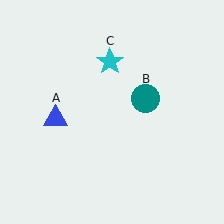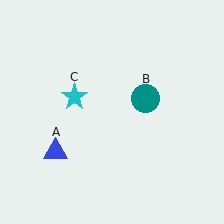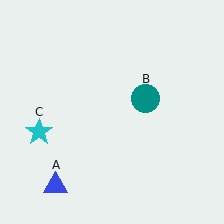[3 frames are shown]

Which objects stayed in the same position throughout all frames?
Teal circle (object B) remained stationary.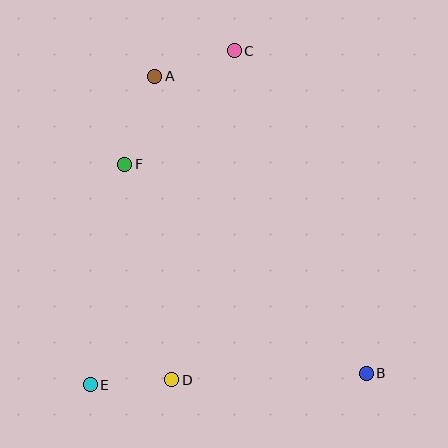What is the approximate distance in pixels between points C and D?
The distance between C and D is approximately 335 pixels.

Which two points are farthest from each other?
Points A and B are farthest from each other.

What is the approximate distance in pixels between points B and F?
The distance between B and F is approximately 319 pixels.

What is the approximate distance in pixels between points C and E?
The distance between C and E is approximately 363 pixels.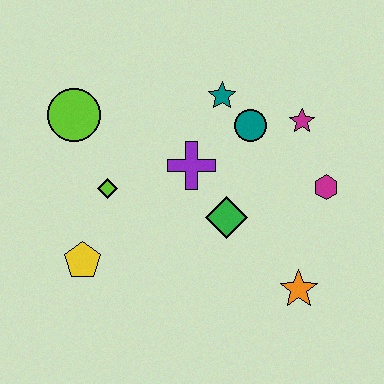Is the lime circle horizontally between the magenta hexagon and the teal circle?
No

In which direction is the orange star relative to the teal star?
The orange star is below the teal star.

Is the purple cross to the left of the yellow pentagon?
No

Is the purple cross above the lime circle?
No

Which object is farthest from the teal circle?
The yellow pentagon is farthest from the teal circle.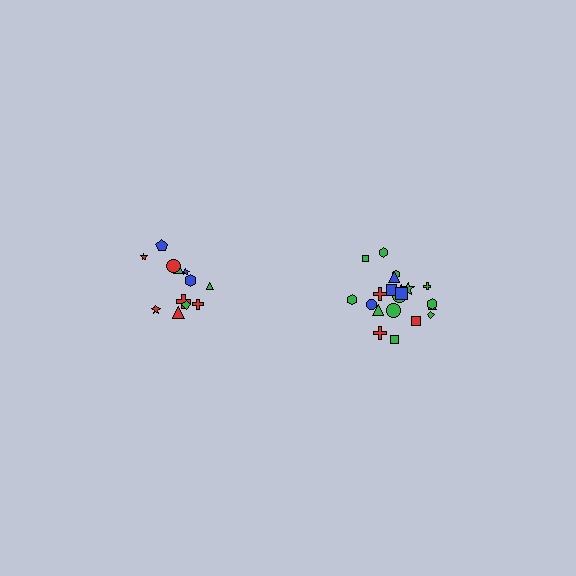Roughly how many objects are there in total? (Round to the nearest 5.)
Roughly 35 objects in total.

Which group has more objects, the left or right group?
The right group.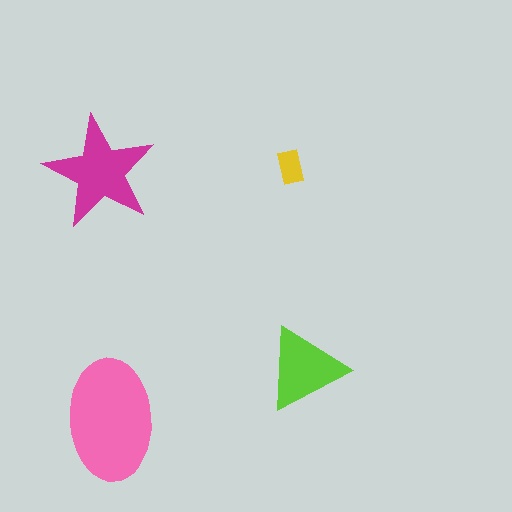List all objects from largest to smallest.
The pink ellipse, the magenta star, the lime triangle, the yellow rectangle.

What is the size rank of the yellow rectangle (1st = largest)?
4th.